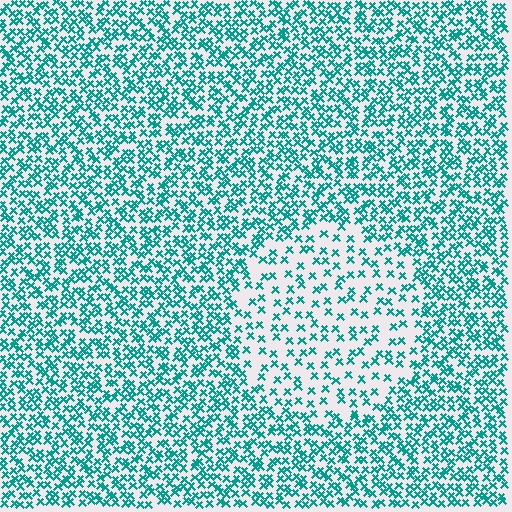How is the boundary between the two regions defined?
The boundary is defined by a change in element density (approximately 2.2x ratio). All elements are the same color, size, and shape.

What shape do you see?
I see a circle.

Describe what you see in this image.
The image contains small teal elements arranged at two different densities. A circle-shaped region is visible where the elements are less densely packed than the surrounding area.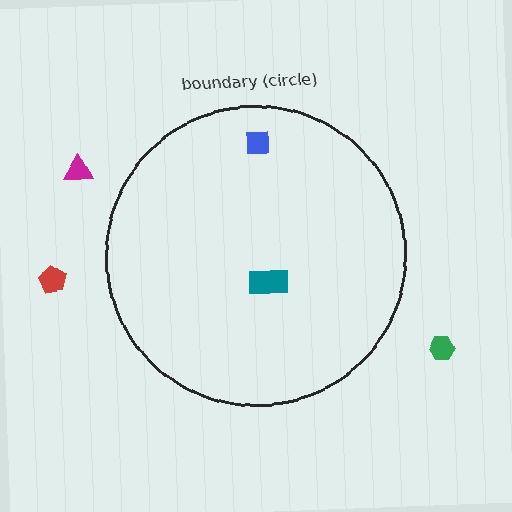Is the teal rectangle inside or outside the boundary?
Inside.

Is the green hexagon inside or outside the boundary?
Outside.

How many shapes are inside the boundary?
2 inside, 3 outside.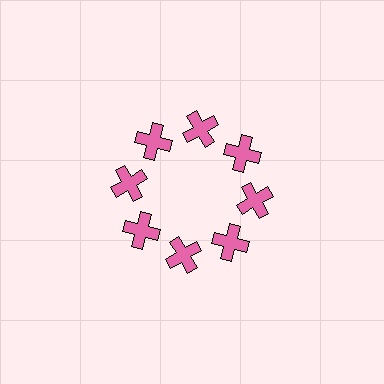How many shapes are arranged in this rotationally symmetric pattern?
There are 8 shapes, arranged in 8 groups of 1.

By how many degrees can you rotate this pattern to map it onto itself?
The pattern maps onto itself every 45 degrees of rotation.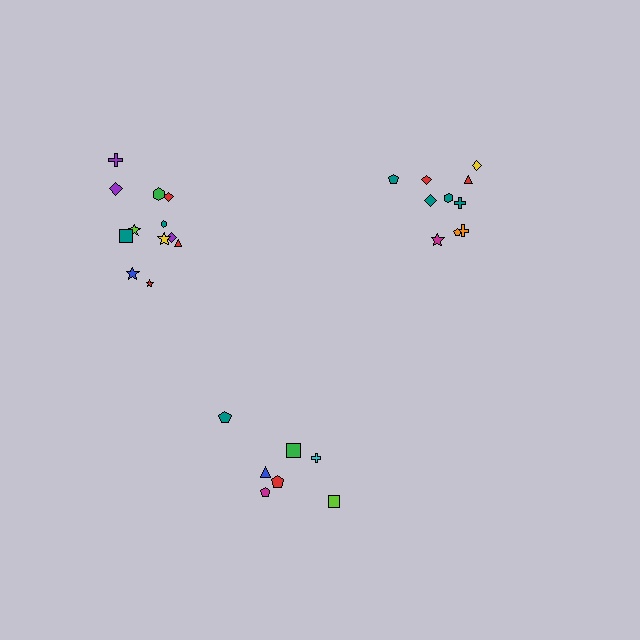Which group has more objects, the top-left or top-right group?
The top-left group.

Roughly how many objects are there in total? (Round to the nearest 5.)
Roughly 30 objects in total.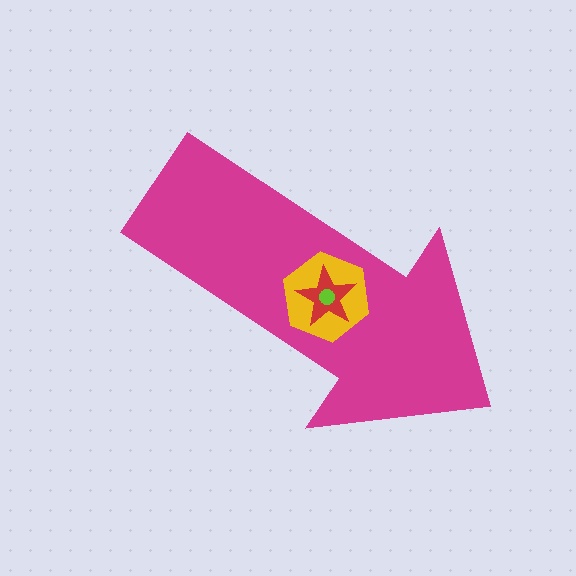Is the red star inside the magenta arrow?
Yes.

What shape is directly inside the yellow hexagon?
The red star.